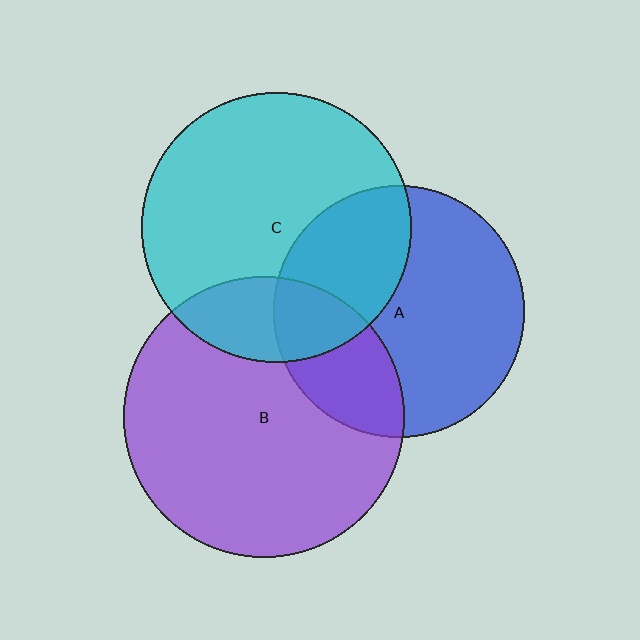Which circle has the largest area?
Circle B (purple).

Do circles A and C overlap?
Yes.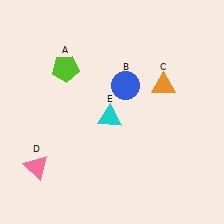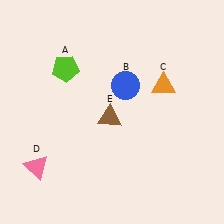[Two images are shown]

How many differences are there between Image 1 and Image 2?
There is 1 difference between the two images.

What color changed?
The triangle (E) changed from cyan in Image 1 to brown in Image 2.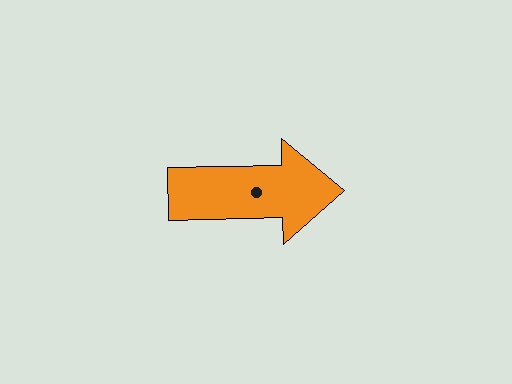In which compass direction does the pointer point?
East.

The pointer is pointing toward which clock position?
Roughly 3 o'clock.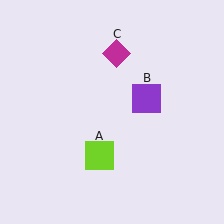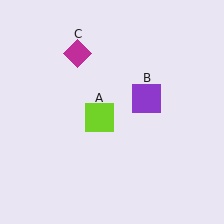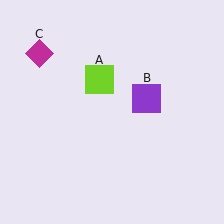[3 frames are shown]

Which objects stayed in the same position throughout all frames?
Purple square (object B) remained stationary.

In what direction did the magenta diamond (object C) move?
The magenta diamond (object C) moved left.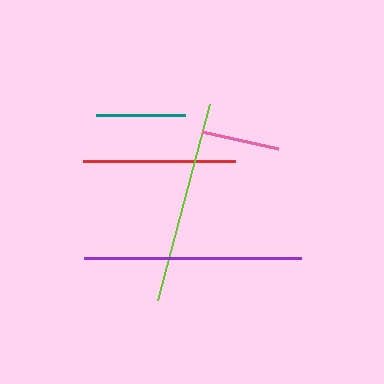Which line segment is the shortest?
The pink line is the shortest at approximately 77 pixels.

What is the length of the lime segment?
The lime segment is approximately 202 pixels long.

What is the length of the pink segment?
The pink segment is approximately 77 pixels long.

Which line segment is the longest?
The purple line is the longest at approximately 217 pixels.